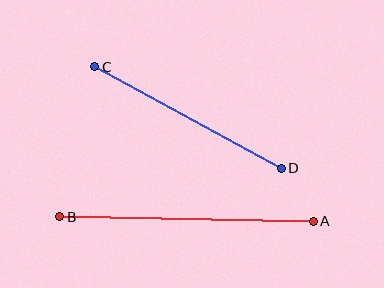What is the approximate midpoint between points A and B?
The midpoint is at approximately (186, 219) pixels.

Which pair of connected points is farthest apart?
Points A and B are farthest apart.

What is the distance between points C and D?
The distance is approximately 212 pixels.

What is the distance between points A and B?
The distance is approximately 254 pixels.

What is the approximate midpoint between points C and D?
The midpoint is at approximately (188, 118) pixels.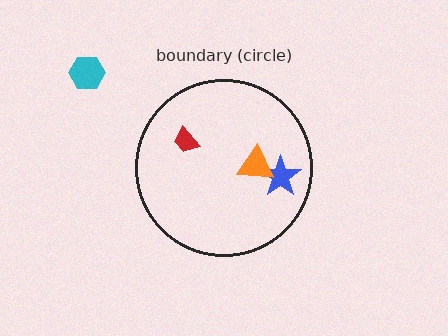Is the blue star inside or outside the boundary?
Inside.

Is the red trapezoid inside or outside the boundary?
Inside.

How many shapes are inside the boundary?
3 inside, 1 outside.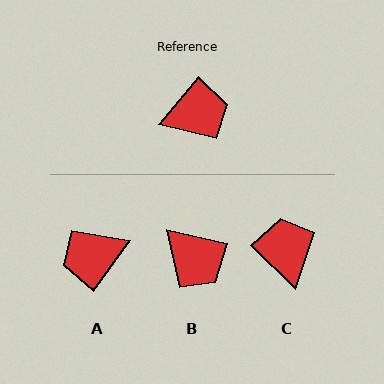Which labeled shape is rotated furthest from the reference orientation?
A, about 175 degrees away.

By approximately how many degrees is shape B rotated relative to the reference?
Approximately 63 degrees clockwise.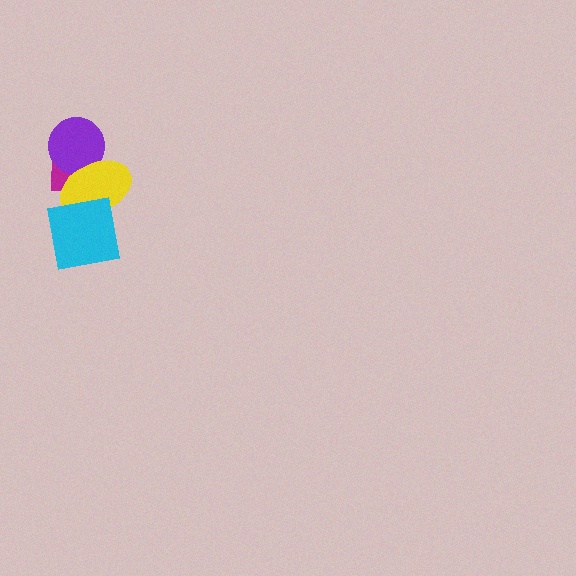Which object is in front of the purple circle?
The yellow ellipse is in front of the purple circle.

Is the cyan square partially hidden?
No, no other shape covers it.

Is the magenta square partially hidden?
Yes, it is partially covered by another shape.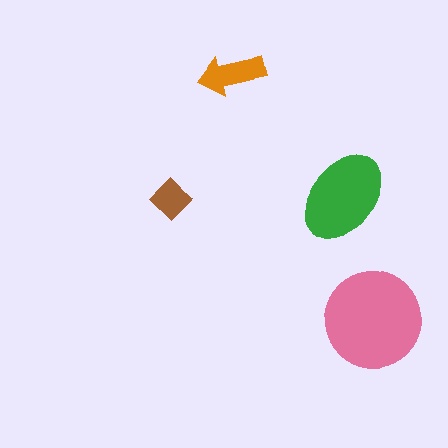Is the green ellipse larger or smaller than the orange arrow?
Larger.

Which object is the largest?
The pink circle.